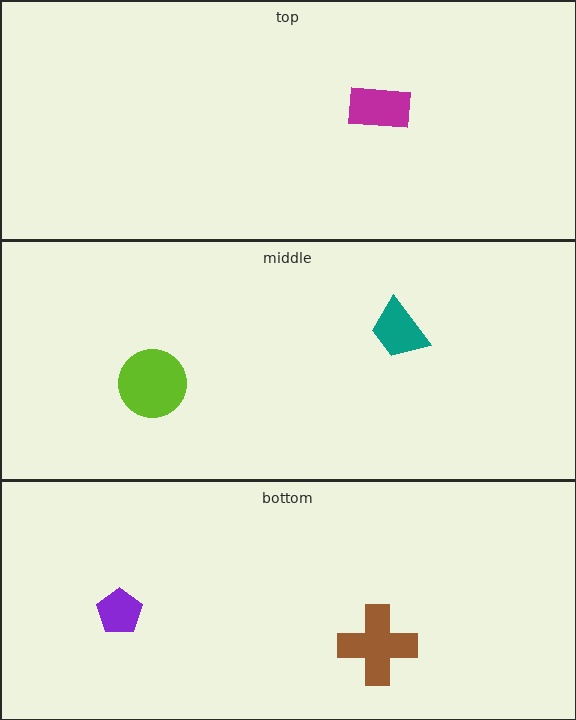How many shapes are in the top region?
1.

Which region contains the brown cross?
The bottom region.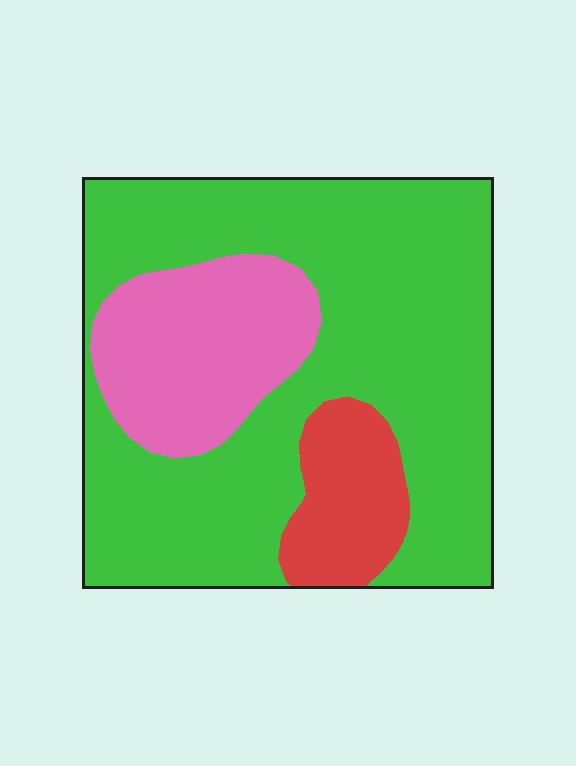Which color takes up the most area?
Green, at roughly 70%.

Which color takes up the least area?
Red, at roughly 10%.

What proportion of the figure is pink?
Pink takes up about one fifth (1/5) of the figure.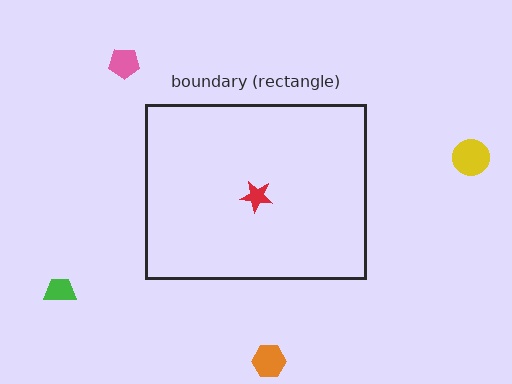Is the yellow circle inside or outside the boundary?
Outside.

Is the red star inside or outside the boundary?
Inside.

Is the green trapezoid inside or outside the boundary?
Outside.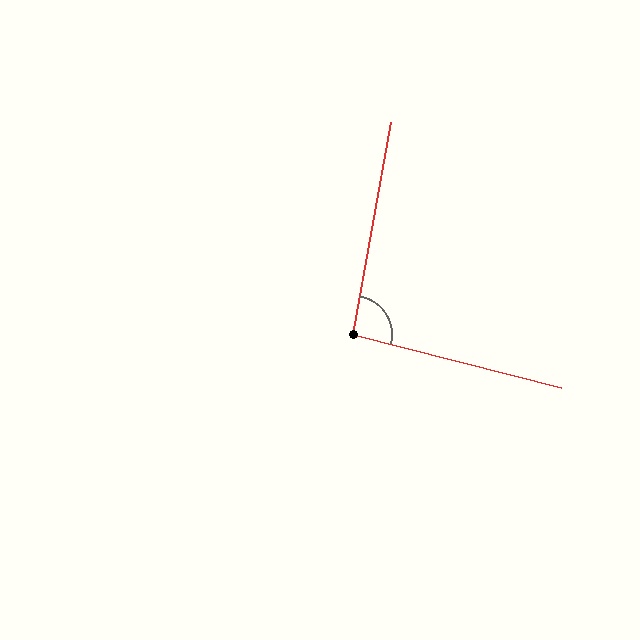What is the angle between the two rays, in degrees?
Approximately 94 degrees.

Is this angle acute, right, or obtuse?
It is approximately a right angle.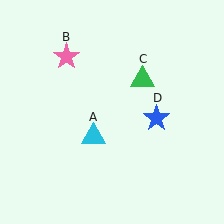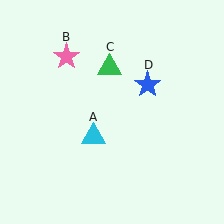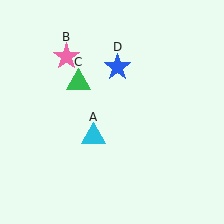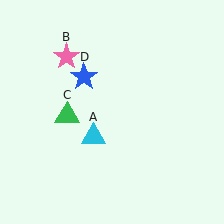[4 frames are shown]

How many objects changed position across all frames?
2 objects changed position: green triangle (object C), blue star (object D).